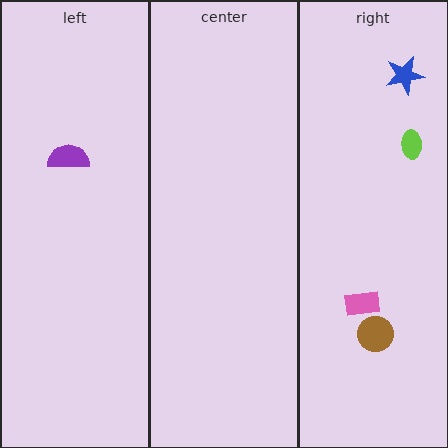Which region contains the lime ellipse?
The right region.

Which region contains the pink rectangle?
The right region.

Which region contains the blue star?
The right region.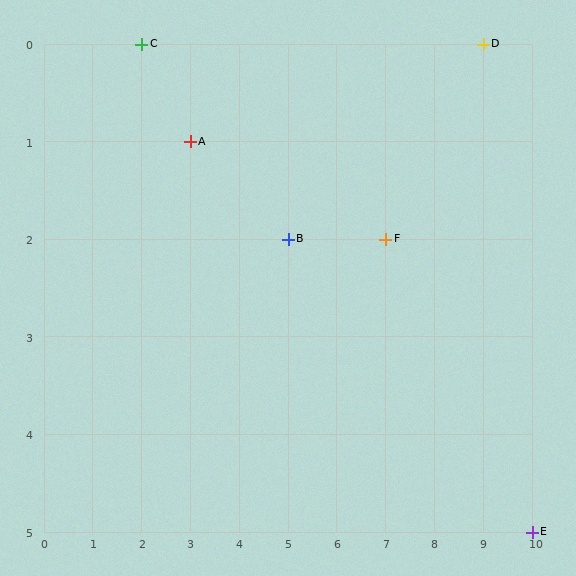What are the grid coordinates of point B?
Point B is at grid coordinates (5, 2).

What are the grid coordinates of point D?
Point D is at grid coordinates (9, 0).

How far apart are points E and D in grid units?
Points E and D are 1 column and 5 rows apart (about 5.1 grid units diagonally).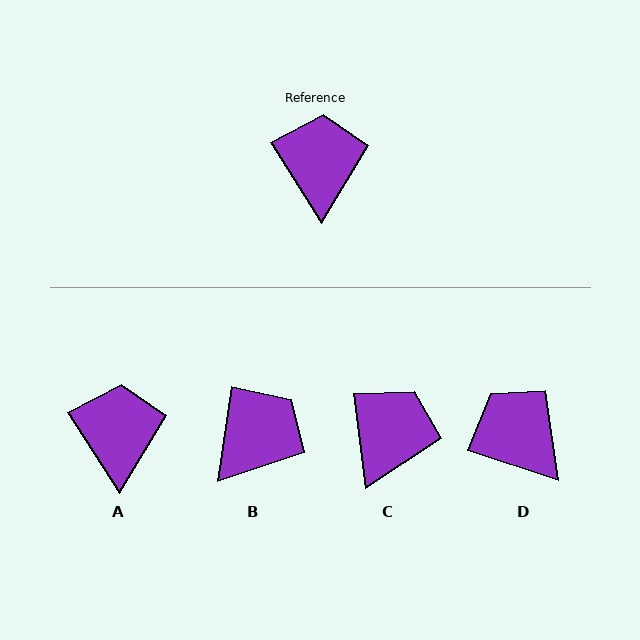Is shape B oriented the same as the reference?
No, it is off by about 41 degrees.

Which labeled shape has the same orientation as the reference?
A.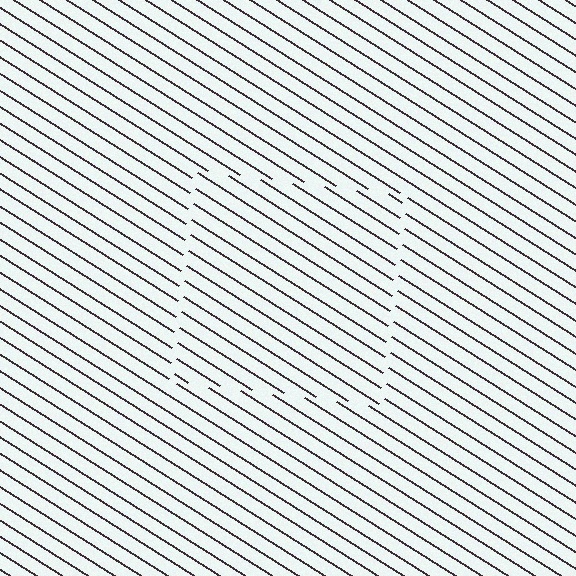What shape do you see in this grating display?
An illusory square. The interior of the shape contains the same grating, shifted by half a period — the contour is defined by the phase discontinuity where line-ends from the inner and outer gratings abut.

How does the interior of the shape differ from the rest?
The interior of the shape contains the same grating, shifted by half a period — the contour is defined by the phase discontinuity where line-ends from the inner and outer gratings abut.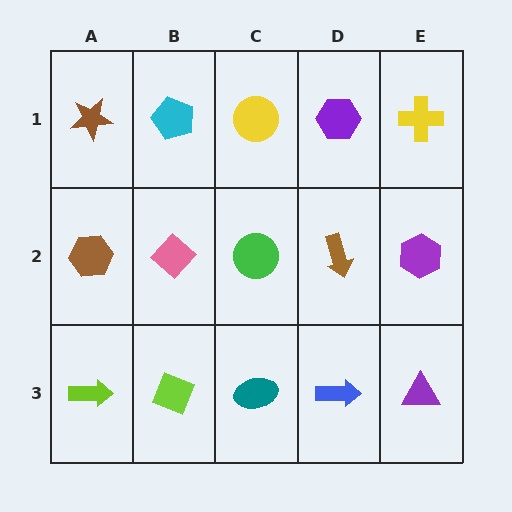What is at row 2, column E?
A purple hexagon.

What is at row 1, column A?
A brown star.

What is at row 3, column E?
A purple triangle.